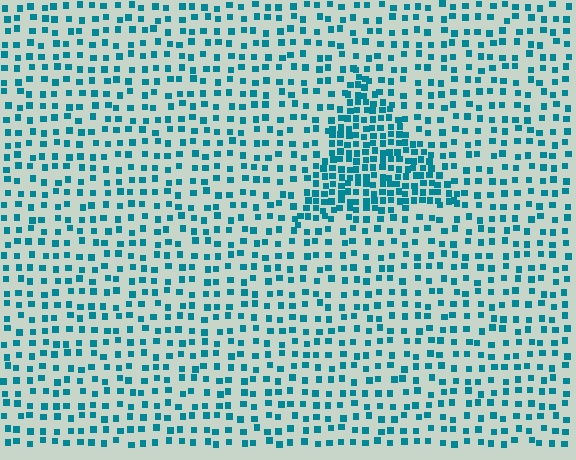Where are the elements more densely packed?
The elements are more densely packed inside the triangle boundary.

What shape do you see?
I see a triangle.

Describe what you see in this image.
The image contains small teal elements arranged at two different densities. A triangle-shaped region is visible where the elements are more densely packed than the surrounding area.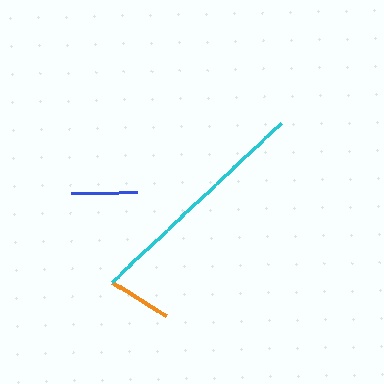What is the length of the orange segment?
The orange segment is approximately 64 pixels long.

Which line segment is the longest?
The cyan line is the longest at approximately 232 pixels.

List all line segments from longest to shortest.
From longest to shortest: cyan, blue, orange.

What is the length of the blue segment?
The blue segment is approximately 67 pixels long.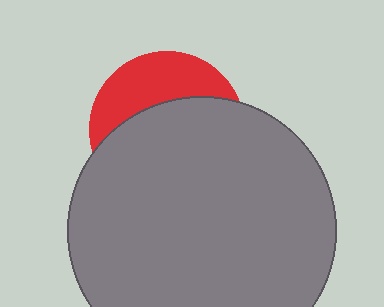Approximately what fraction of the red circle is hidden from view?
Roughly 66% of the red circle is hidden behind the gray circle.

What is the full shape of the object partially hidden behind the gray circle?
The partially hidden object is a red circle.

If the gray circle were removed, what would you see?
You would see the complete red circle.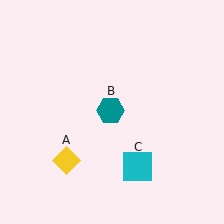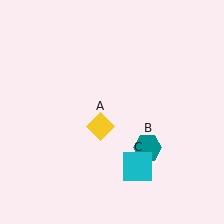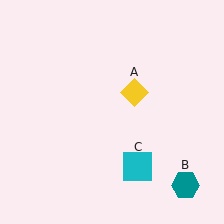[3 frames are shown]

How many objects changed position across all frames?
2 objects changed position: yellow diamond (object A), teal hexagon (object B).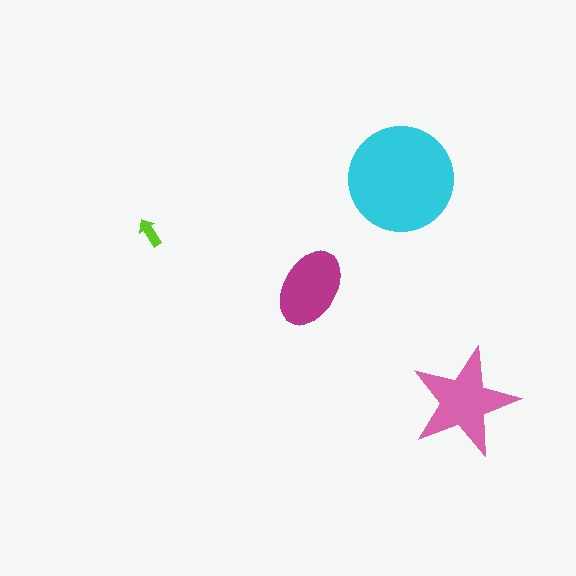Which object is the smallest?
The lime arrow.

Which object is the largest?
The cyan circle.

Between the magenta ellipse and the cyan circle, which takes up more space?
The cyan circle.